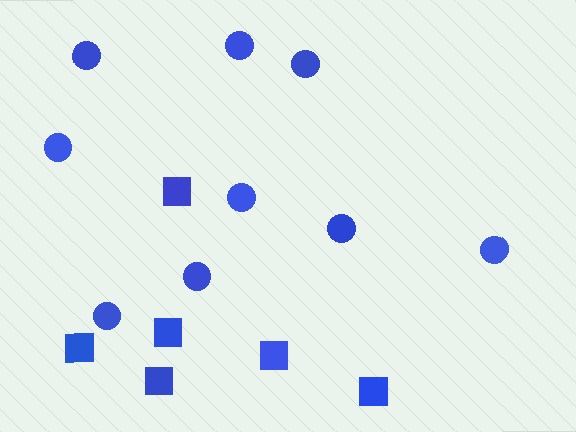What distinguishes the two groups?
There are 2 groups: one group of circles (9) and one group of squares (6).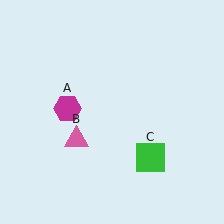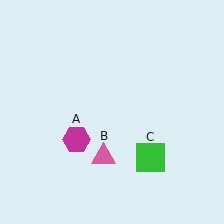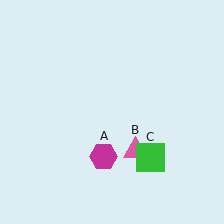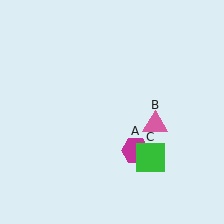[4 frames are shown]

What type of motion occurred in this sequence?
The magenta hexagon (object A), pink triangle (object B) rotated counterclockwise around the center of the scene.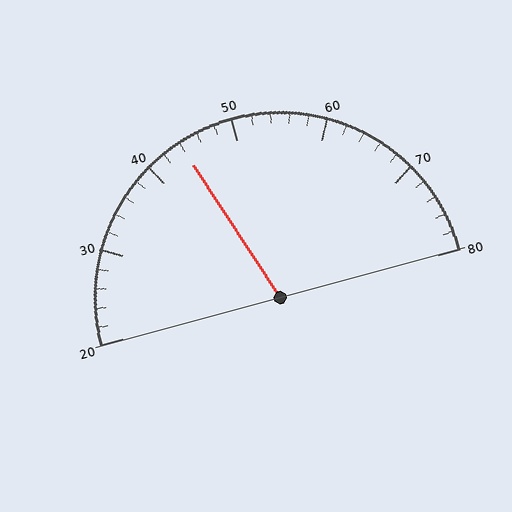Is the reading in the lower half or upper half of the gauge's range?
The reading is in the lower half of the range (20 to 80).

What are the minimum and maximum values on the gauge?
The gauge ranges from 20 to 80.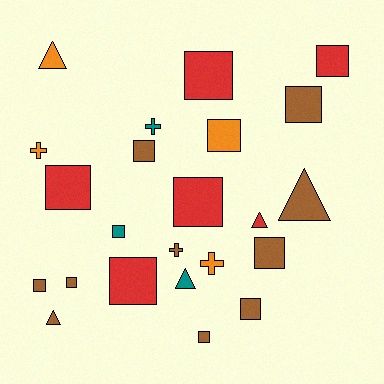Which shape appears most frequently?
Square, with 14 objects.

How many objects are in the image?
There are 23 objects.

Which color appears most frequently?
Brown, with 10 objects.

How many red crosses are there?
There are no red crosses.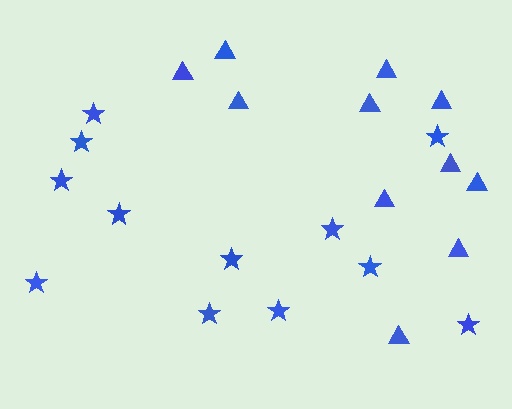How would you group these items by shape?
There are 2 groups: one group of stars (12) and one group of triangles (11).